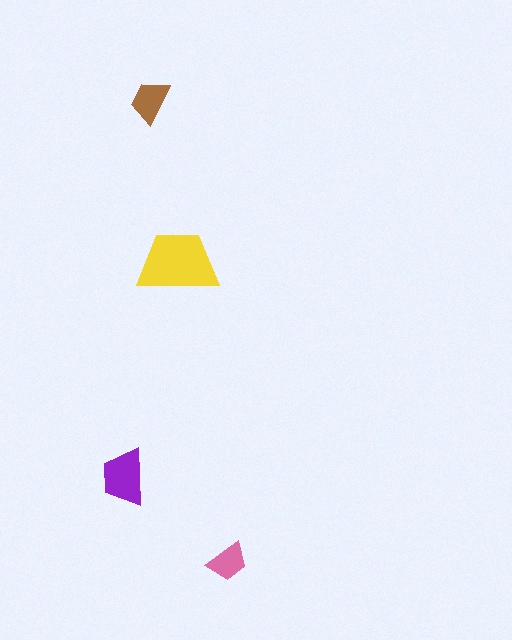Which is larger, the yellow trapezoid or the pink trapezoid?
The yellow one.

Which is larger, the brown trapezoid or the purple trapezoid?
The purple one.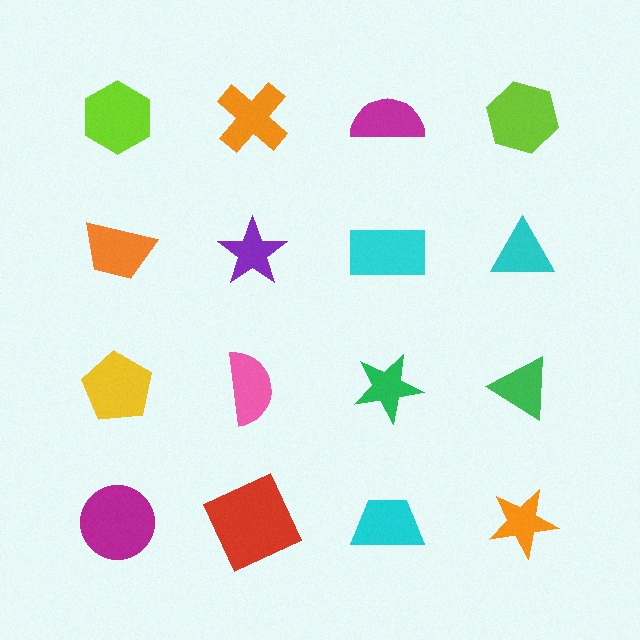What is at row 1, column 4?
A lime hexagon.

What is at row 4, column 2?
A red square.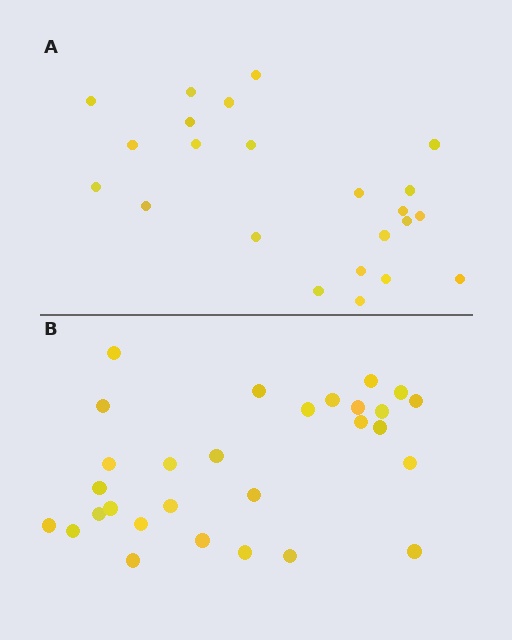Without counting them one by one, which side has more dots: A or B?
Region B (the bottom region) has more dots.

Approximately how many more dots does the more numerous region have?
Region B has about 6 more dots than region A.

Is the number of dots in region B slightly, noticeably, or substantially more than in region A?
Region B has noticeably more, but not dramatically so. The ratio is roughly 1.3 to 1.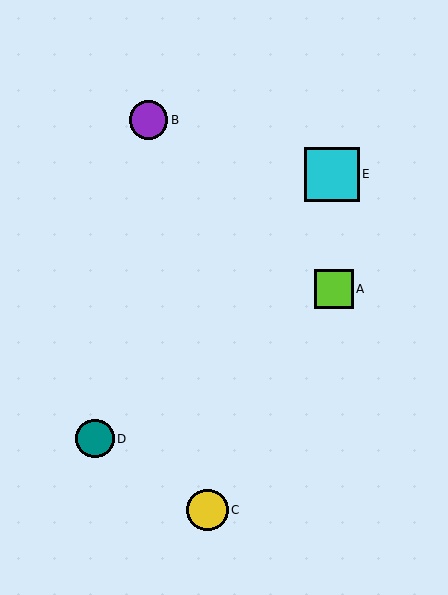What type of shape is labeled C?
Shape C is a yellow circle.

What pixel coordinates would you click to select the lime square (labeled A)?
Click at (334, 289) to select the lime square A.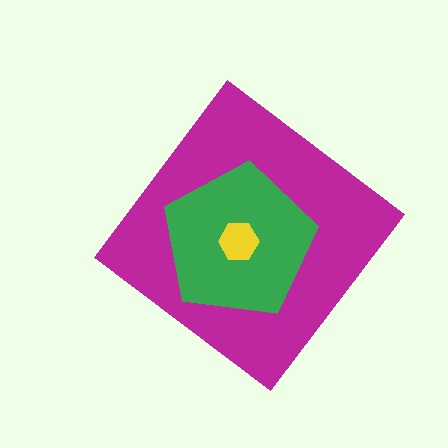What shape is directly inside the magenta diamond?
The green pentagon.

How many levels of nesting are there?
3.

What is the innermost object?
The yellow hexagon.